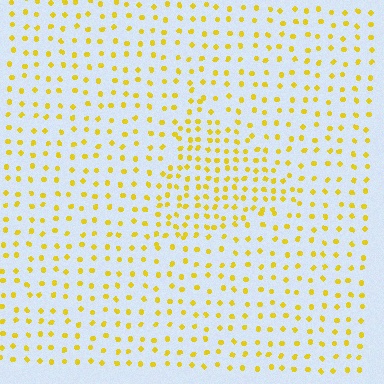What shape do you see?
I see a triangle.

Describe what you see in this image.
The image contains small yellow elements arranged at two different densities. A triangle-shaped region is visible where the elements are more densely packed than the surrounding area.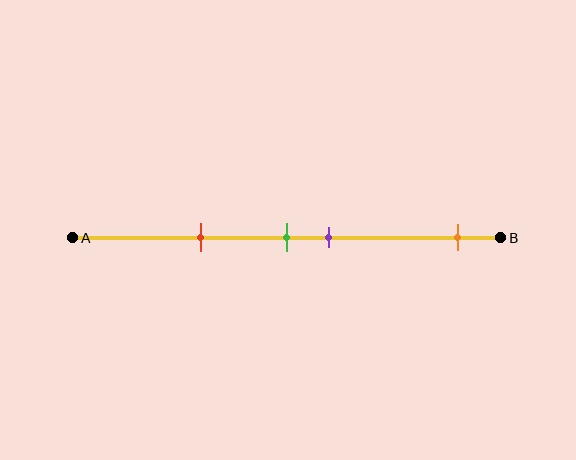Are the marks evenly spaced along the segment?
No, the marks are not evenly spaced.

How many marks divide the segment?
There are 4 marks dividing the segment.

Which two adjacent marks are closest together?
The green and purple marks are the closest adjacent pair.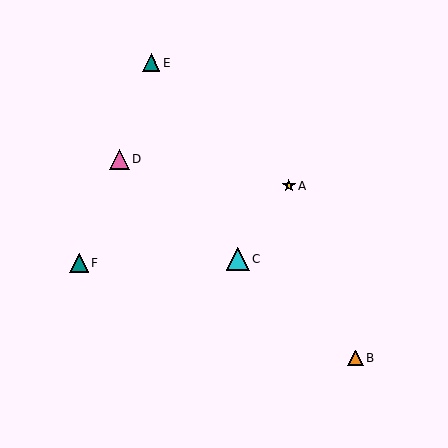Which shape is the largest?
The cyan triangle (labeled C) is the largest.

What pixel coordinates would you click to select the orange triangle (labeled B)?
Click at (355, 358) to select the orange triangle B.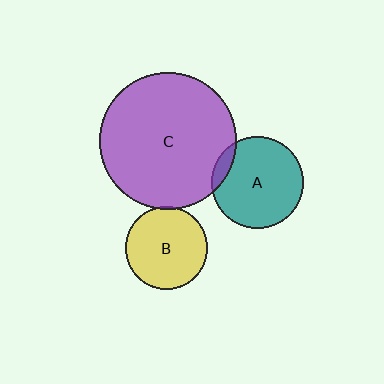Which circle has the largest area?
Circle C (purple).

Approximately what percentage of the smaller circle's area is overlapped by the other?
Approximately 10%.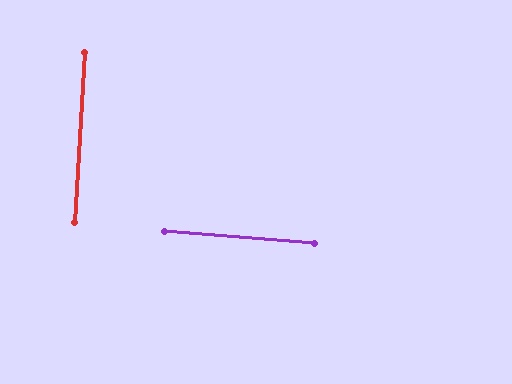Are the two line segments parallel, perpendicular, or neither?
Perpendicular — they meet at approximately 89°.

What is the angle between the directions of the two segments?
Approximately 89 degrees.